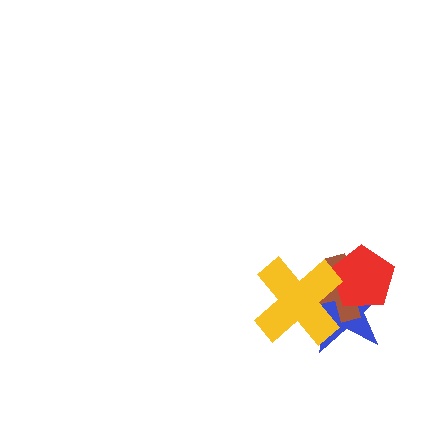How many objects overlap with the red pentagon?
3 objects overlap with the red pentagon.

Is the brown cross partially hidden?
Yes, it is partially covered by another shape.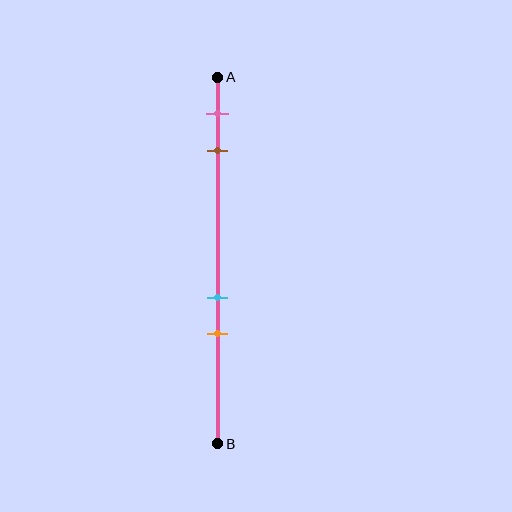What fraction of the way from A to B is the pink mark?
The pink mark is approximately 10% (0.1) of the way from A to B.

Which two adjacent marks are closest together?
The cyan and orange marks are the closest adjacent pair.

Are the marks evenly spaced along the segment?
No, the marks are not evenly spaced.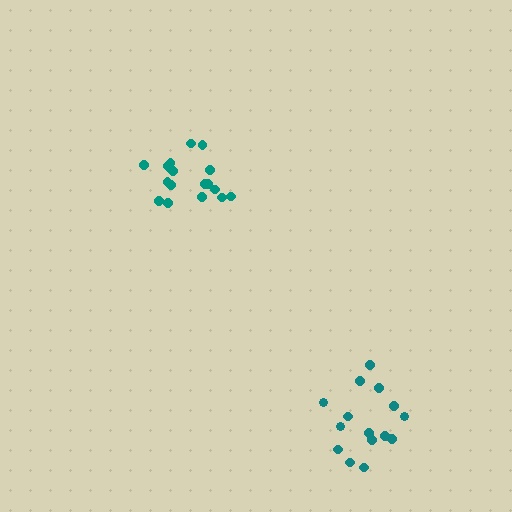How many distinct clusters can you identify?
There are 2 distinct clusters.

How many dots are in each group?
Group 1: 15 dots, Group 2: 18 dots (33 total).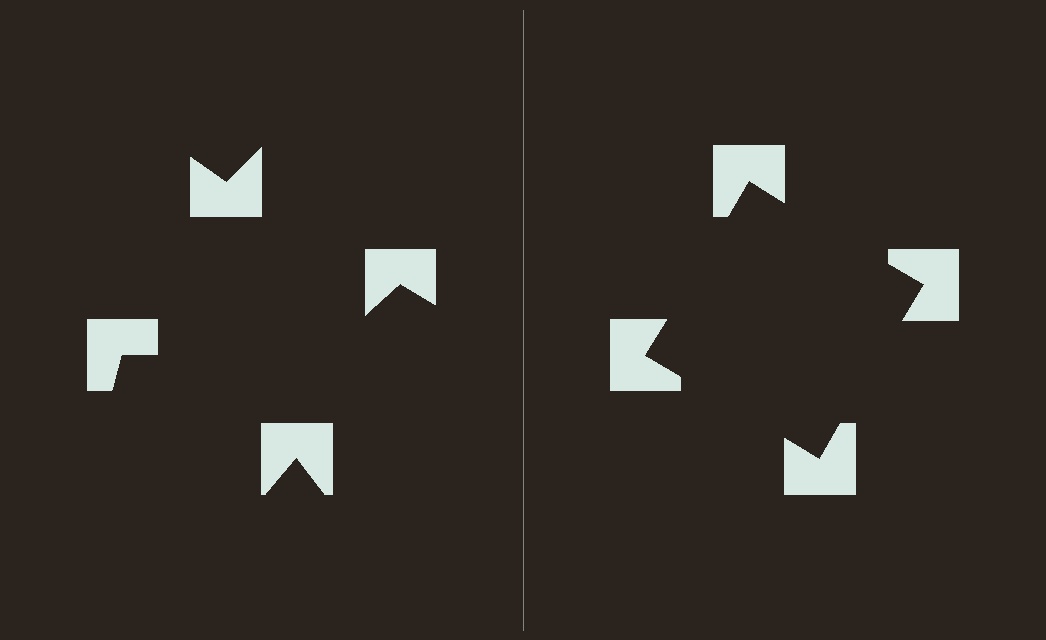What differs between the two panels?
The notched squares are positioned identically on both sides; only the wedge orientations differ. On the right they align to a square; on the left they are misaligned.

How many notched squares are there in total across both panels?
8 — 4 on each side.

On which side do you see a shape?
An illusory square appears on the right side. On the left side the wedge cuts are rotated, so no coherent shape forms.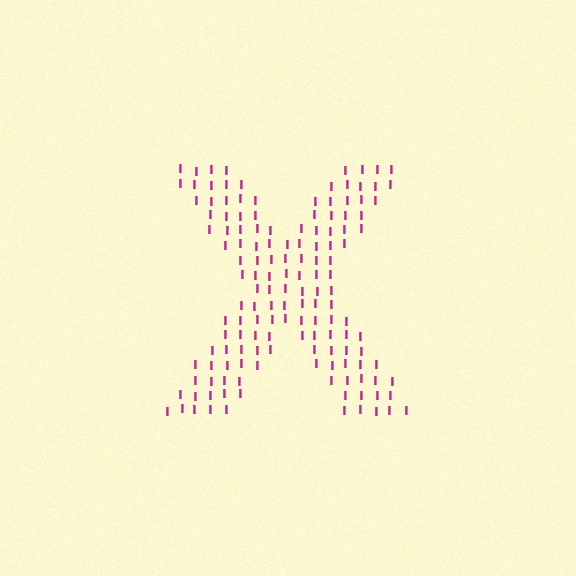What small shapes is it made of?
It is made of small letter I's.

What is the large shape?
The large shape is the letter X.